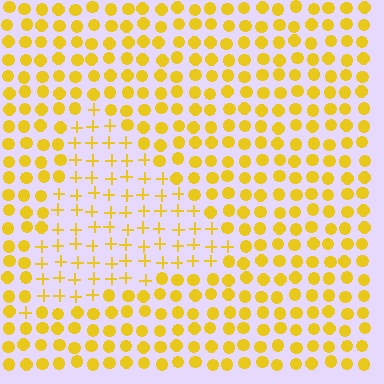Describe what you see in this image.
The image is filled with small yellow elements arranged in a uniform grid. A triangle-shaped region contains plus signs, while the surrounding area contains circles. The boundary is defined purely by the change in element shape.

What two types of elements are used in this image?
The image uses plus signs inside the triangle region and circles outside it.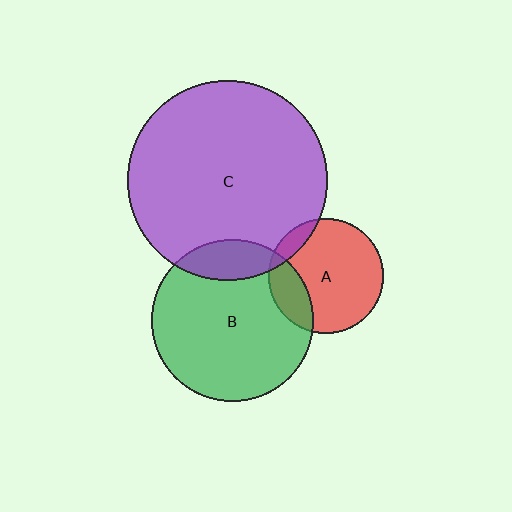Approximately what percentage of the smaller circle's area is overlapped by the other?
Approximately 10%.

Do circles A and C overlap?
Yes.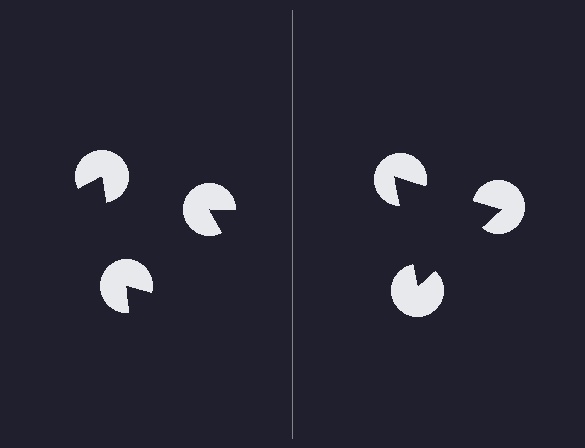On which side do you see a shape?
An illusory triangle appears on the right side. On the left side the wedge cuts are rotated, so no coherent shape forms.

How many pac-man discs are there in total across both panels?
6 — 3 on each side.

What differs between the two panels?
The pac-man discs are positioned identically on both sides; only the wedge orientations differ. On the right they align to a triangle; on the left they are misaligned.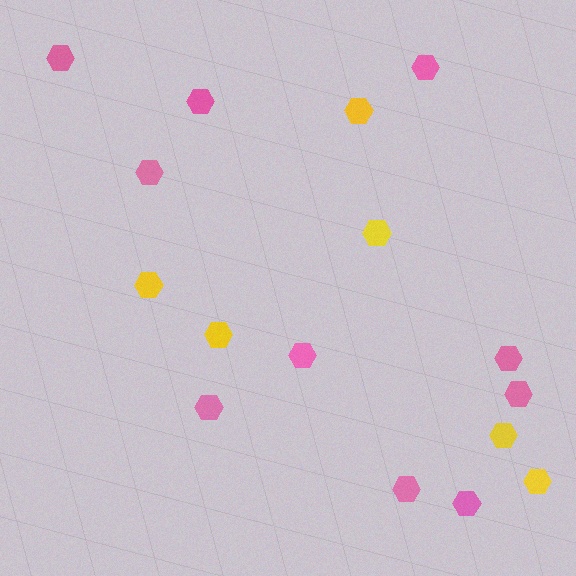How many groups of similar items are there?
There are 2 groups: one group of yellow hexagons (6) and one group of pink hexagons (10).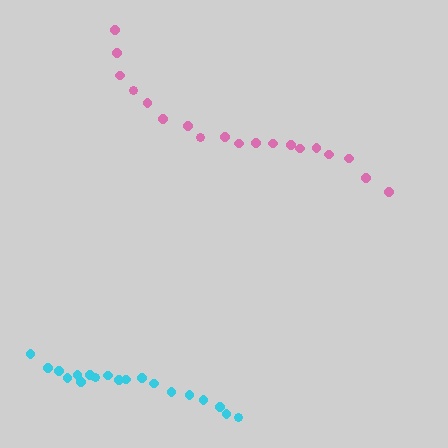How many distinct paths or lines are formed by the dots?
There are 2 distinct paths.